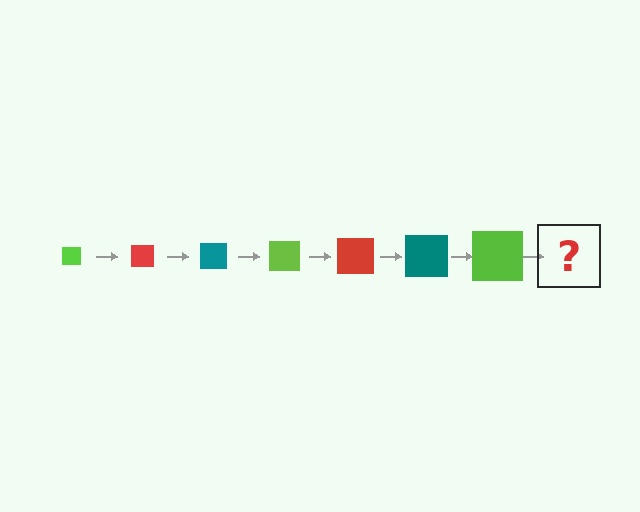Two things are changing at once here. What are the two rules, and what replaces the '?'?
The two rules are that the square grows larger each step and the color cycles through lime, red, and teal. The '?' should be a red square, larger than the previous one.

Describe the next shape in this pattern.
It should be a red square, larger than the previous one.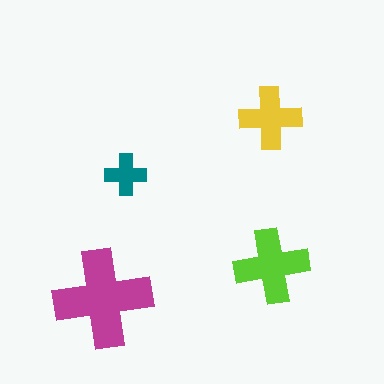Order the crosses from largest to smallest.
the magenta one, the lime one, the yellow one, the teal one.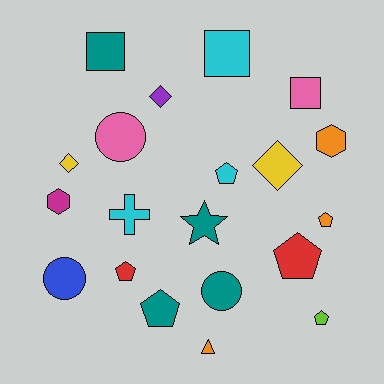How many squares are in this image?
There are 3 squares.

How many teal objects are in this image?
There are 4 teal objects.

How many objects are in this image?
There are 20 objects.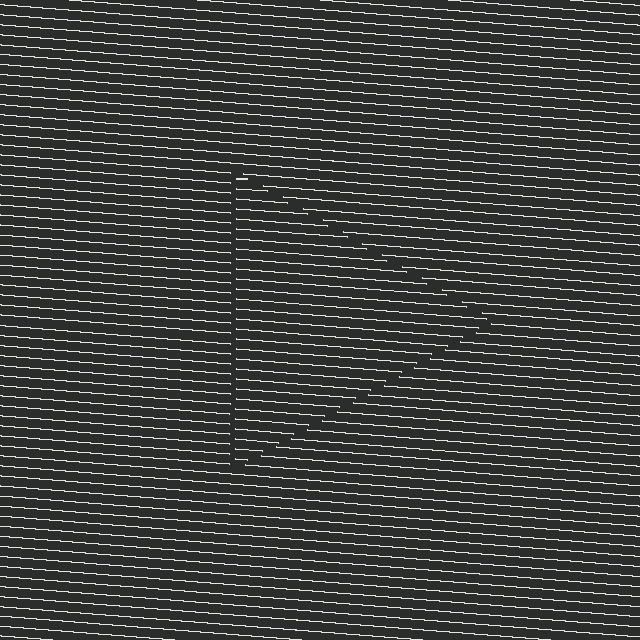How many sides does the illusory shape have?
3 sides — the line-ends trace a triangle.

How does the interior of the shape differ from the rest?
The interior of the shape contains the same grating, shifted by half a period — the contour is defined by the phase discontinuity where line-ends from the inner and outer gratings abut.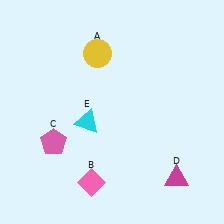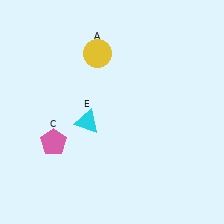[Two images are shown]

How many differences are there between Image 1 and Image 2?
There are 2 differences between the two images.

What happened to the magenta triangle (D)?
The magenta triangle (D) was removed in Image 2. It was in the bottom-right area of Image 1.